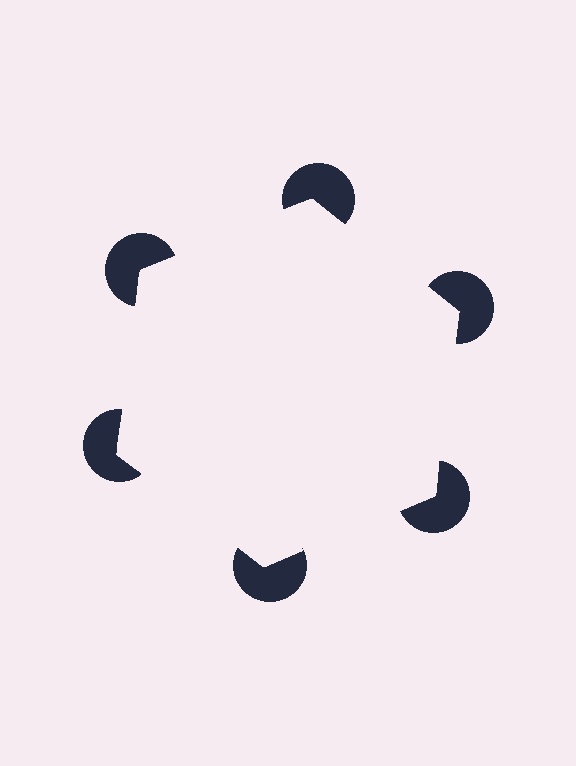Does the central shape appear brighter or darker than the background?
It typically appears slightly brighter than the background, even though no actual brightness change is drawn.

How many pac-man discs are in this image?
There are 6 — one at each vertex of the illusory hexagon.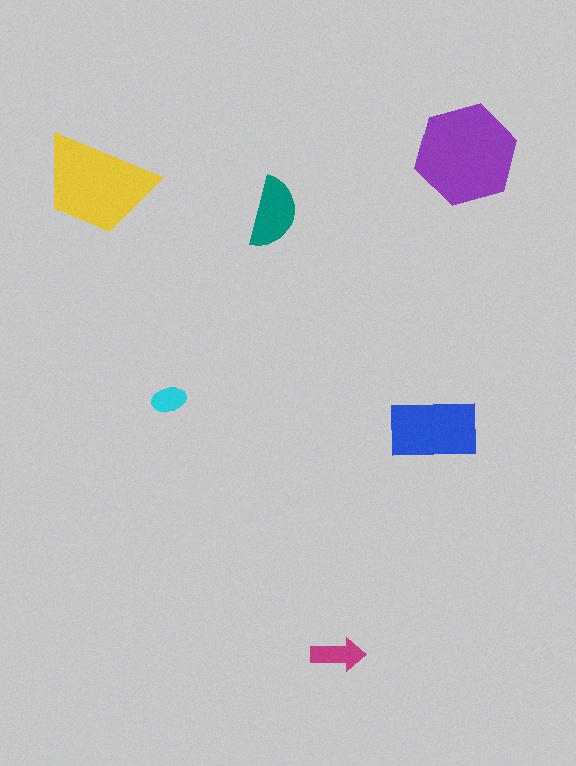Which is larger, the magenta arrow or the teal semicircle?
The teal semicircle.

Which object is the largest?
The purple hexagon.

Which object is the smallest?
The cyan ellipse.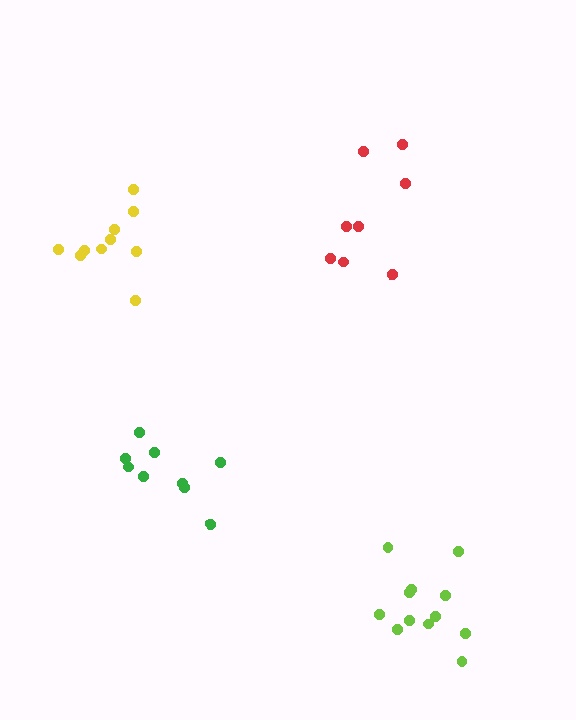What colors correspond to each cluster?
The clusters are colored: yellow, green, red, lime.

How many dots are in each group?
Group 1: 10 dots, Group 2: 9 dots, Group 3: 8 dots, Group 4: 12 dots (39 total).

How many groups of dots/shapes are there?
There are 4 groups.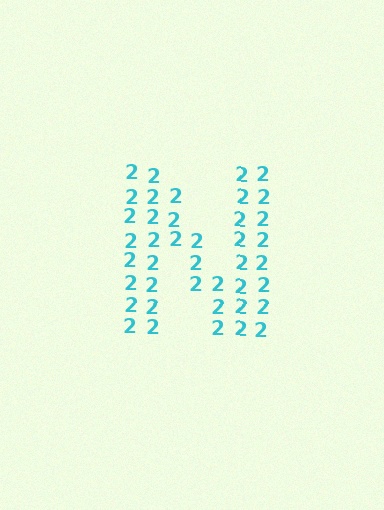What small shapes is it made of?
It is made of small digit 2's.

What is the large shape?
The large shape is the letter N.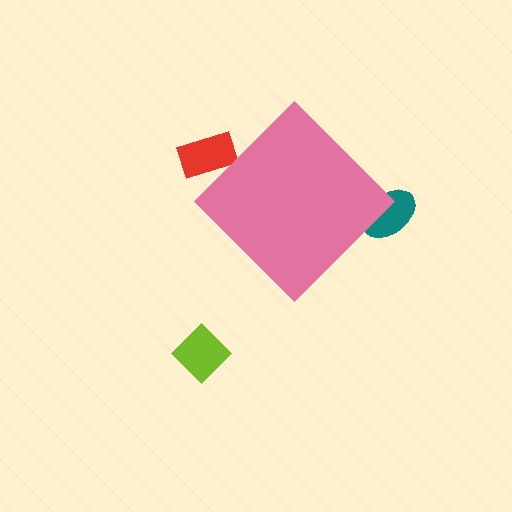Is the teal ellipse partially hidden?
Yes, the teal ellipse is partially hidden behind the pink diamond.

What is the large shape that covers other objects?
A pink diamond.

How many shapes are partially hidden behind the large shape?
2 shapes are partially hidden.